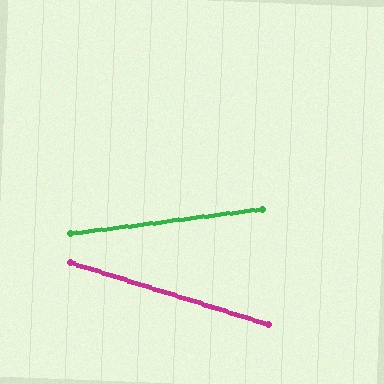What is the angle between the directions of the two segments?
Approximately 25 degrees.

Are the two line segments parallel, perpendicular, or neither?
Neither parallel nor perpendicular — they differ by about 25°.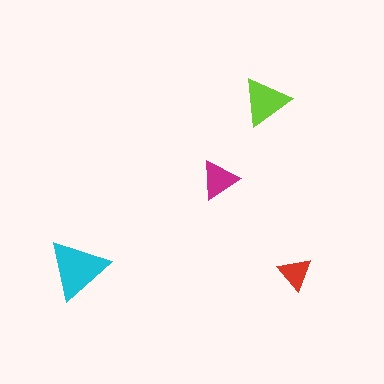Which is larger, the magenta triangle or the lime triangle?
The lime one.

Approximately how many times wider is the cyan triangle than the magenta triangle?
About 1.5 times wider.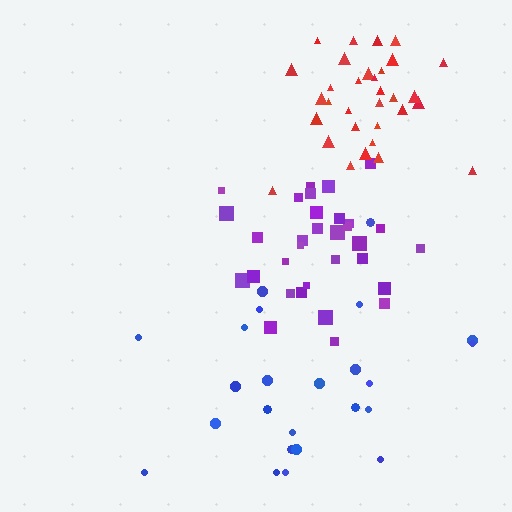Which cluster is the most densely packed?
Red.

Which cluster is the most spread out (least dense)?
Blue.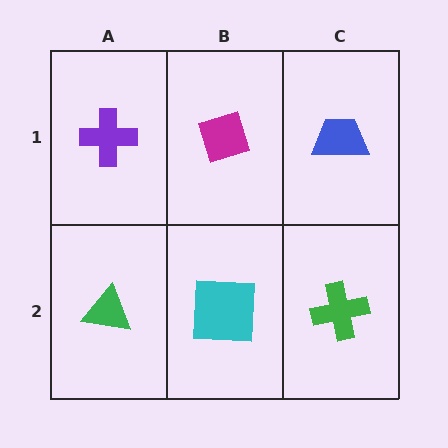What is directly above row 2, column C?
A blue trapezoid.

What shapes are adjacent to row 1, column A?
A green triangle (row 2, column A), a magenta diamond (row 1, column B).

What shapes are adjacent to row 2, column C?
A blue trapezoid (row 1, column C), a cyan square (row 2, column B).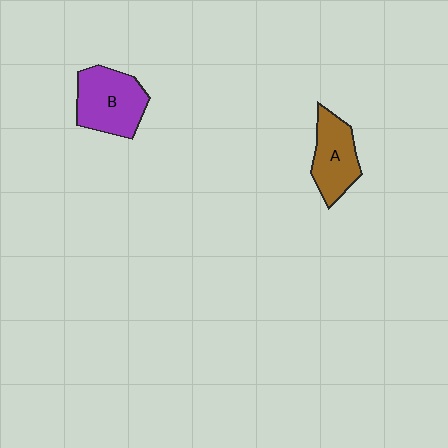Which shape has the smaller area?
Shape A (brown).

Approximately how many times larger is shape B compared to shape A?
Approximately 1.2 times.